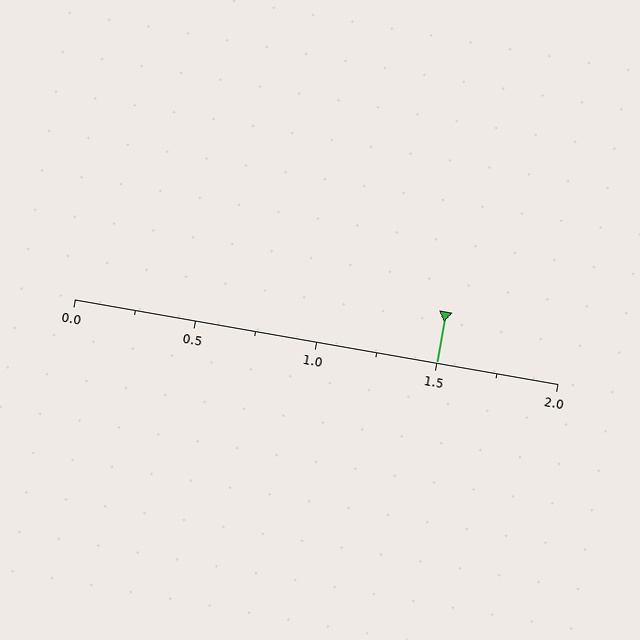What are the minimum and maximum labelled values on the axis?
The axis runs from 0.0 to 2.0.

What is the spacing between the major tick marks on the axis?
The major ticks are spaced 0.5 apart.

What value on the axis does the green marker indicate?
The marker indicates approximately 1.5.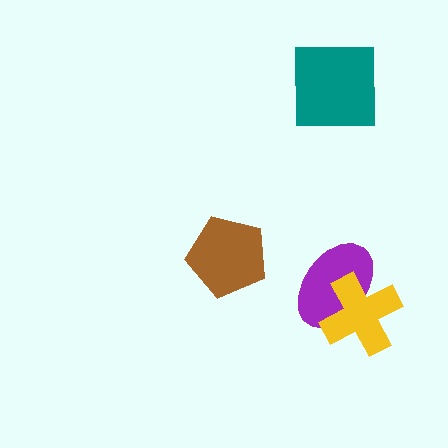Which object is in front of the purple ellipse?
The yellow cross is in front of the purple ellipse.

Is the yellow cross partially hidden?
No, no other shape covers it.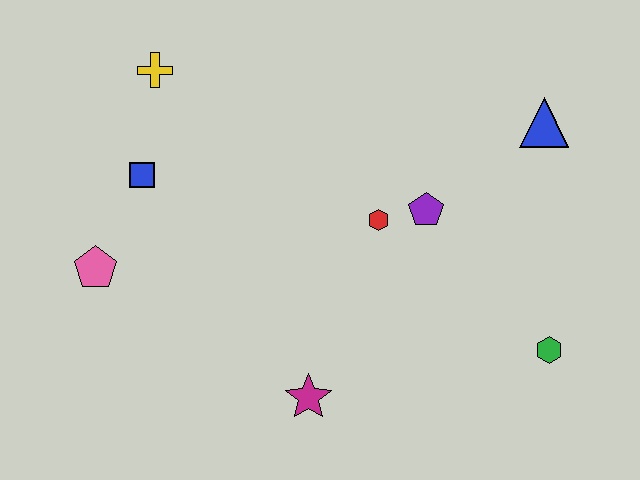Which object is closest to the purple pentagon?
The red hexagon is closest to the purple pentagon.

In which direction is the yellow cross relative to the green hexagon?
The yellow cross is to the left of the green hexagon.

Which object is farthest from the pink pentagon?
The blue triangle is farthest from the pink pentagon.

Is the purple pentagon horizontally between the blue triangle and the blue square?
Yes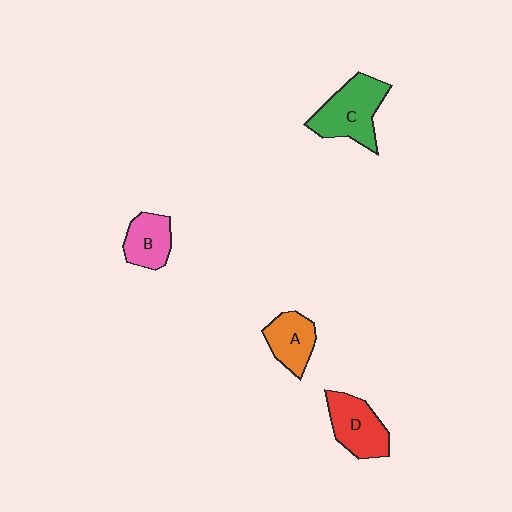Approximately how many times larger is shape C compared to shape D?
Approximately 1.2 times.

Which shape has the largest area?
Shape C (green).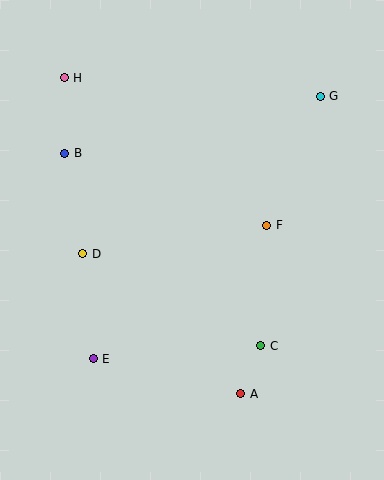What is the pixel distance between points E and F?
The distance between E and F is 219 pixels.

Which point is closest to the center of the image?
Point F at (267, 225) is closest to the center.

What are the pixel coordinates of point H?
Point H is at (64, 78).